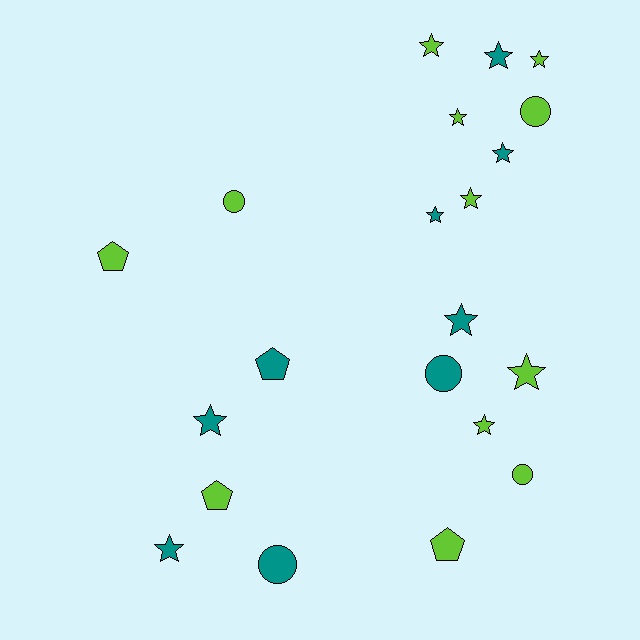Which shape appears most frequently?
Star, with 12 objects.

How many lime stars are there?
There are 6 lime stars.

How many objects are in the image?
There are 21 objects.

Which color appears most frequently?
Lime, with 12 objects.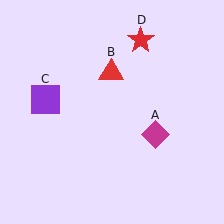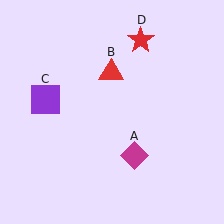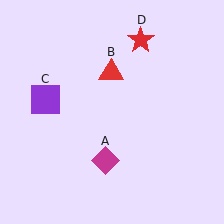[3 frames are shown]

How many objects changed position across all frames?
1 object changed position: magenta diamond (object A).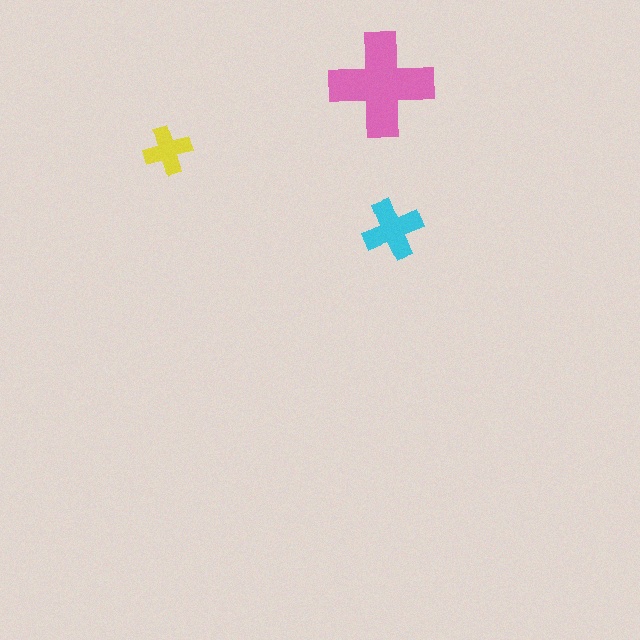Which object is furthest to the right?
The cyan cross is rightmost.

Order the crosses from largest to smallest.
the pink one, the cyan one, the yellow one.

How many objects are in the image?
There are 3 objects in the image.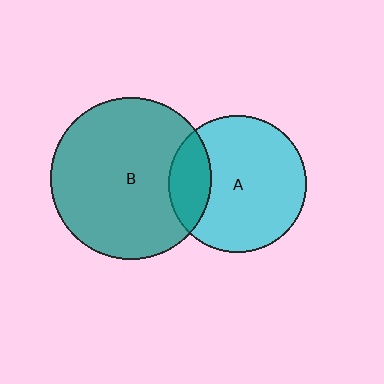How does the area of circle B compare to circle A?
Approximately 1.4 times.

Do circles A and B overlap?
Yes.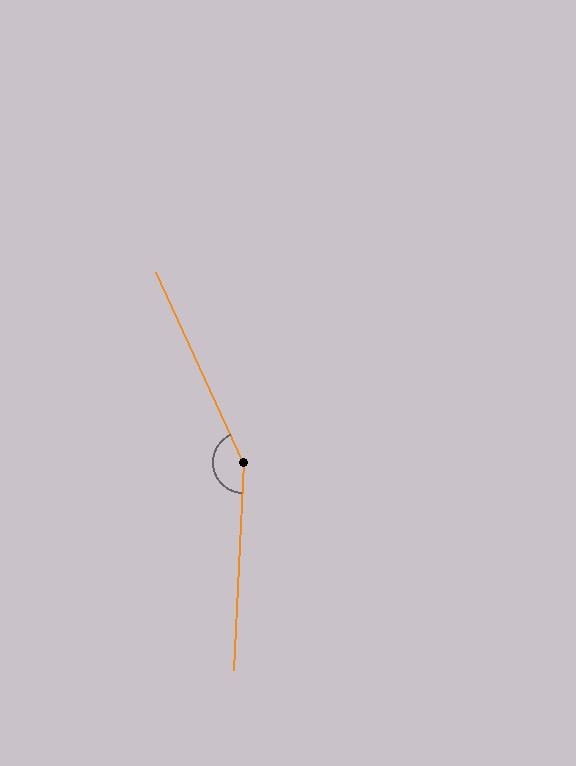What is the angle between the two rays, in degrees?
Approximately 153 degrees.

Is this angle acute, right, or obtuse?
It is obtuse.